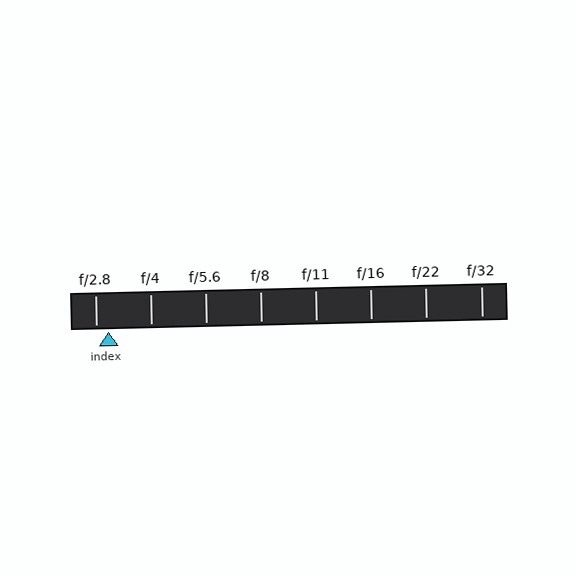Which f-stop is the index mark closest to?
The index mark is closest to f/2.8.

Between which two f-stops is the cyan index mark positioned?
The index mark is between f/2.8 and f/4.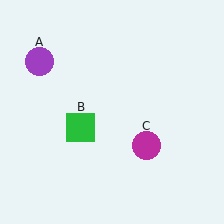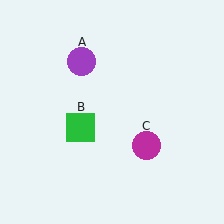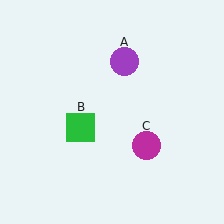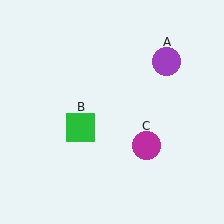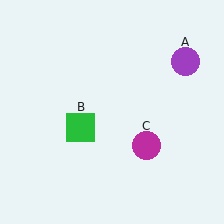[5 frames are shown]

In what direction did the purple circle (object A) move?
The purple circle (object A) moved right.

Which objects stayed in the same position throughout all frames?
Green square (object B) and magenta circle (object C) remained stationary.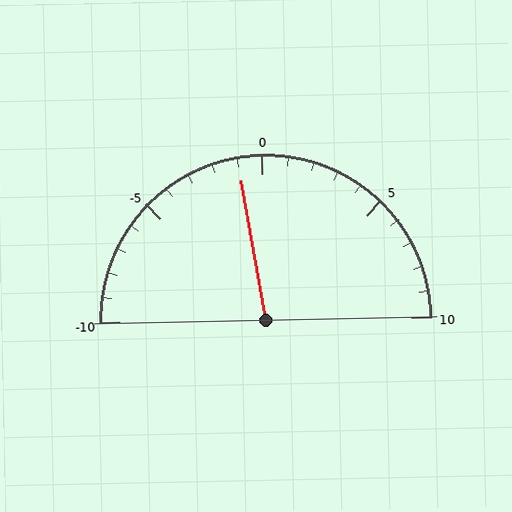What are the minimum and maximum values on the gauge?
The gauge ranges from -10 to 10.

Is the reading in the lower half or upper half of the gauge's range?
The reading is in the lower half of the range (-10 to 10).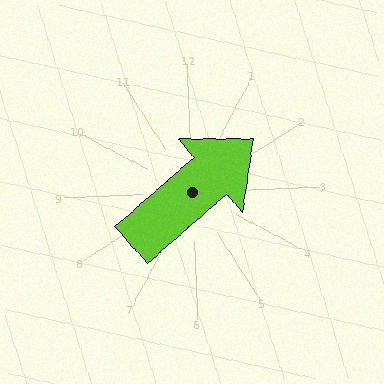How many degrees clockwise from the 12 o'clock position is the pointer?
Approximately 51 degrees.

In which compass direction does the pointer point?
Northeast.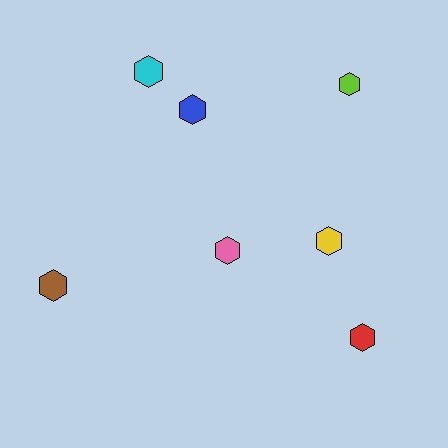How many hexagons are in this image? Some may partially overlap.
There are 7 hexagons.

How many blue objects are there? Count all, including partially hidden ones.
There is 1 blue object.